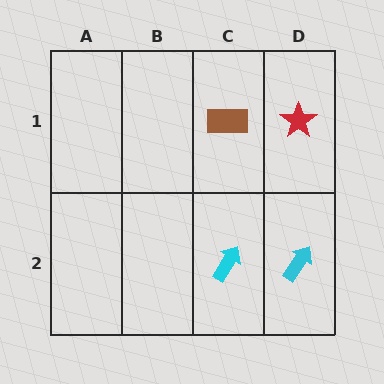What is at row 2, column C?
A cyan arrow.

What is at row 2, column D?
A cyan arrow.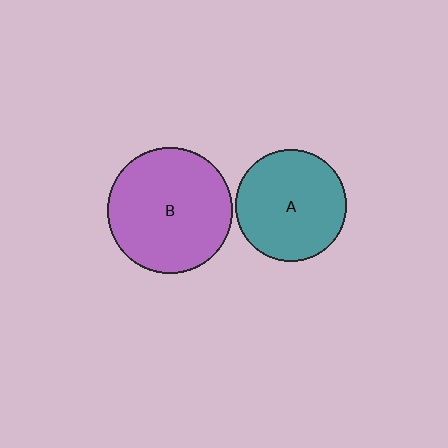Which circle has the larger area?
Circle B (purple).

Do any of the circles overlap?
No, none of the circles overlap.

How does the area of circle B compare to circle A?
Approximately 1.3 times.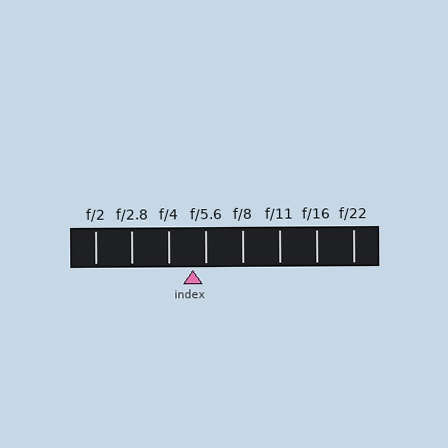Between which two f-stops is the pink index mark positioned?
The index mark is between f/4 and f/5.6.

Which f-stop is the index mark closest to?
The index mark is closest to f/5.6.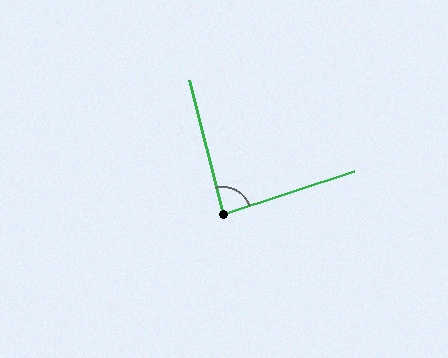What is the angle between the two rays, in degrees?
Approximately 86 degrees.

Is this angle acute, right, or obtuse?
It is approximately a right angle.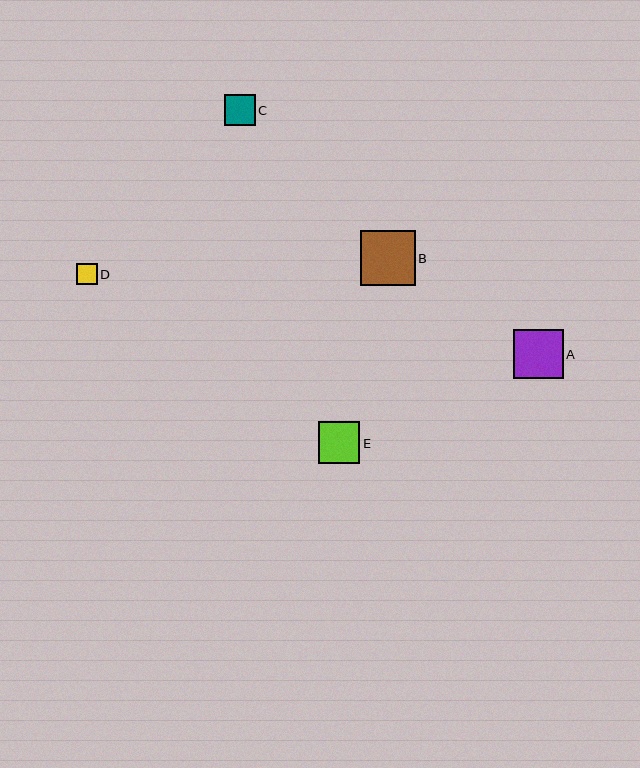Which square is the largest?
Square B is the largest with a size of approximately 55 pixels.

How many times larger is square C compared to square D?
Square C is approximately 1.4 times the size of square D.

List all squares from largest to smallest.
From largest to smallest: B, A, E, C, D.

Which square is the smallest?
Square D is the smallest with a size of approximately 21 pixels.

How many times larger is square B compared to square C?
Square B is approximately 1.8 times the size of square C.